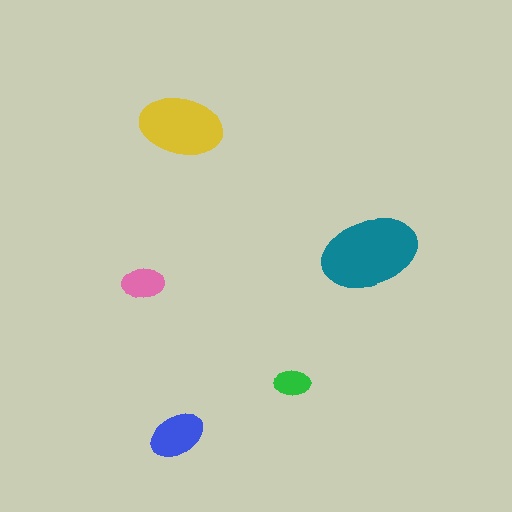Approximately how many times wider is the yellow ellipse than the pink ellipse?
About 2 times wider.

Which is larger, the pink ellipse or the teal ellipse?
The teal one.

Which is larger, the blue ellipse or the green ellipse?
The blue one.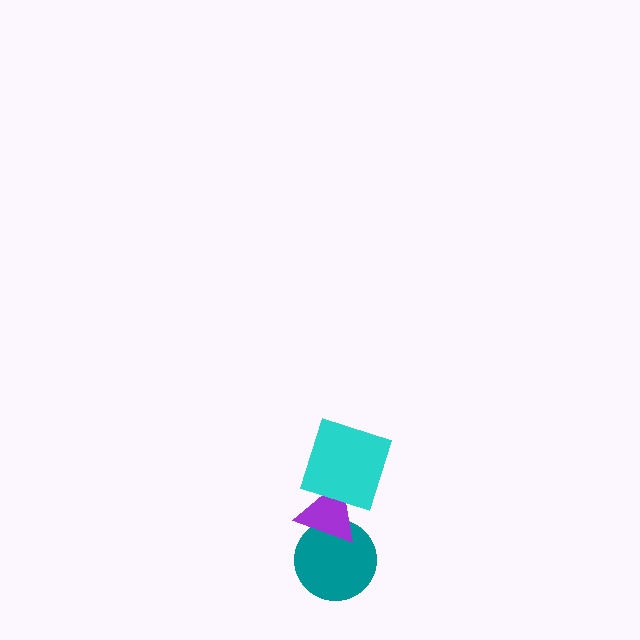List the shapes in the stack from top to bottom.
From top to bottom: the cyan square, the purple triangle, the teal circle.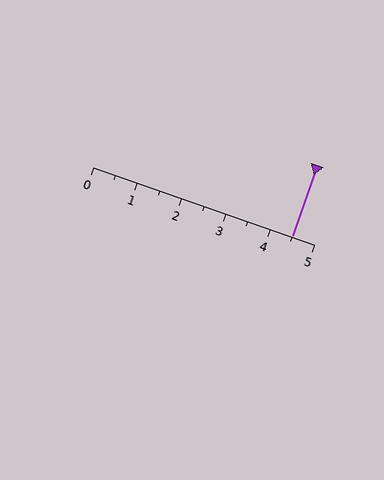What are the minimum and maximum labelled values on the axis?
The axis runs from 0 to 5.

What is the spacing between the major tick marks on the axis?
The major ticks are spaced 1 apart.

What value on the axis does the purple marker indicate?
The marker indicates approximately 4.5.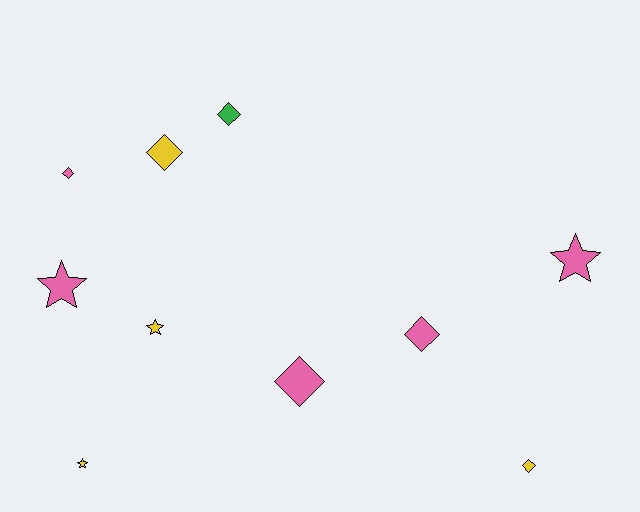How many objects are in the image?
There are 10 objects.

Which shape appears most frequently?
Diamond, with 6 objects.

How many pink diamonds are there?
There are 3 pink diamonds.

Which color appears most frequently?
Pink, with 5 objects.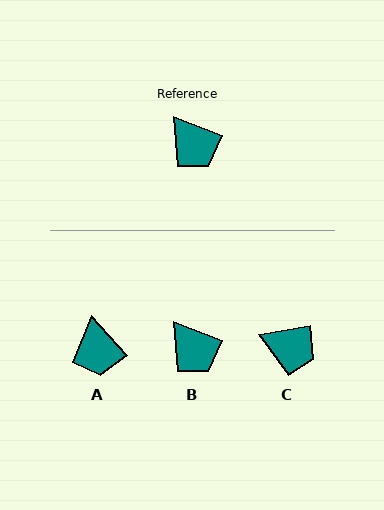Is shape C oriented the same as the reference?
No, it is off by about 31 degrees.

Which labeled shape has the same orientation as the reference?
B.